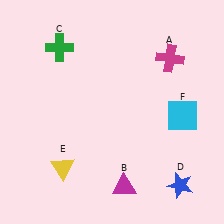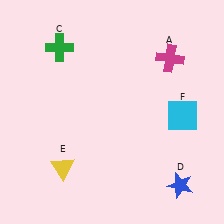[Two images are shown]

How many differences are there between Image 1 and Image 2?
There is 1 difference between the two images.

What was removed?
The magenta triangle (B) was removed in Image 2.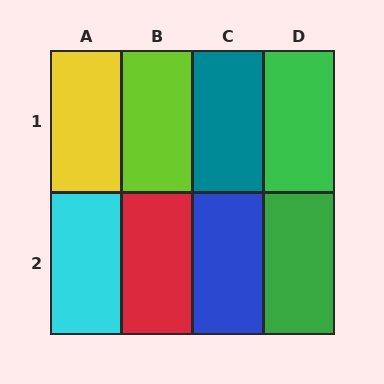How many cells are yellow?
1 cell is yellow.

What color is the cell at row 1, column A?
Yellow.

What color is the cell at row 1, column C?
Teal.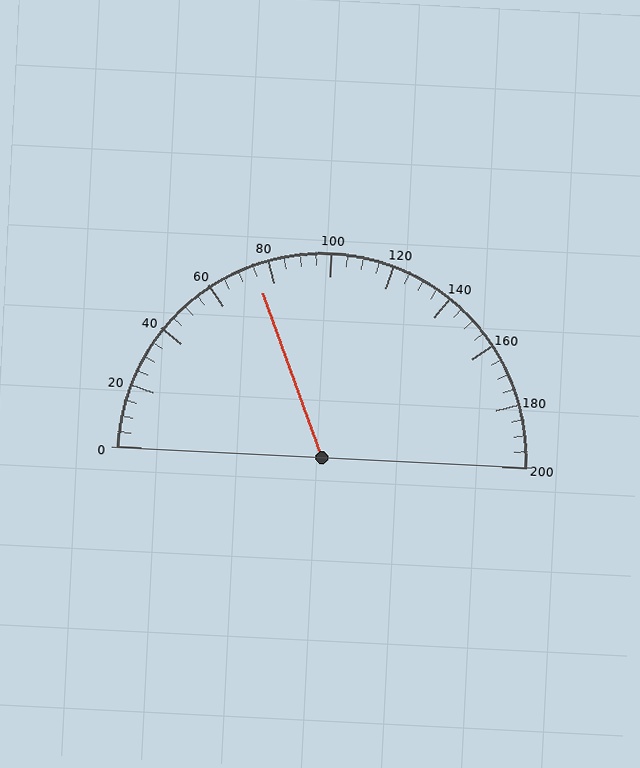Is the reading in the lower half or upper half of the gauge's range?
The reading is in the lower half of the range (0 to 200).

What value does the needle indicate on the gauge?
The needle indicates approximately 75.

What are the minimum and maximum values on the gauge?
The gauge ranges from 0 to 200.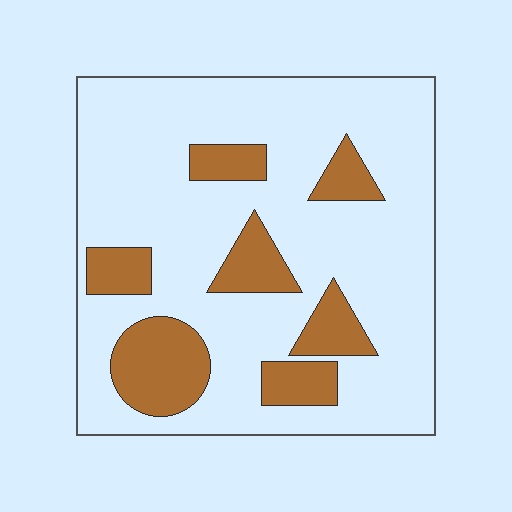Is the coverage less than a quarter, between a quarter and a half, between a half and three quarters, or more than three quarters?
Less than a quarter.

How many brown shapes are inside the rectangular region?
7.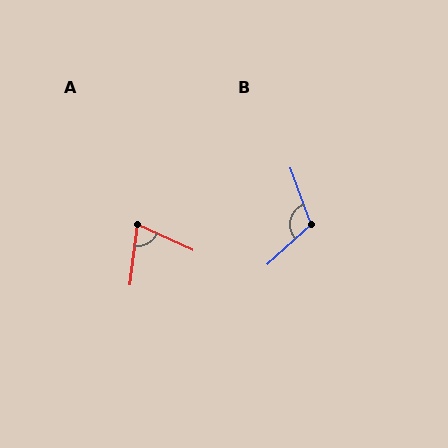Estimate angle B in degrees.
Approximately 112 degrees.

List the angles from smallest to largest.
A (73°), B (112°).